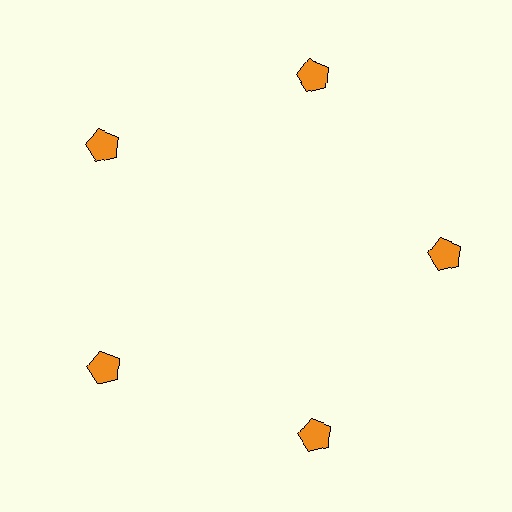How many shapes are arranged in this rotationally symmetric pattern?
There are 5 shapes, arranged in 5 groups of 1.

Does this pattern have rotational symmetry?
Yes, this pattern has 5-fold rotational symmetry. It looks the same after rotating 72 degrees around the center.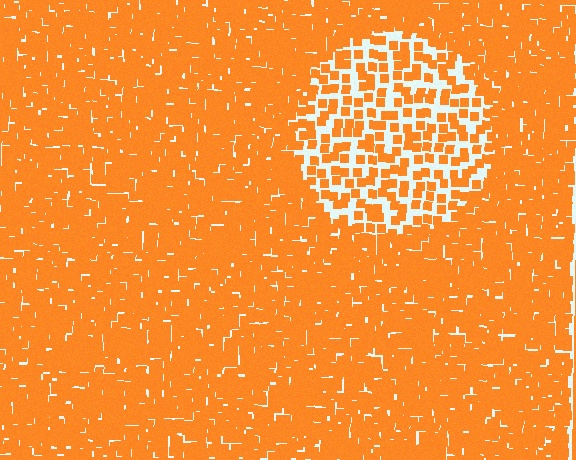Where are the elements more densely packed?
The elements are more densely packed outside the circle boundary.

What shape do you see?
I see a circle.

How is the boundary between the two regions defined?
The boundary is defined by a change in element density (approximately 2.4x ratio). All elements are the same color, size, and shape.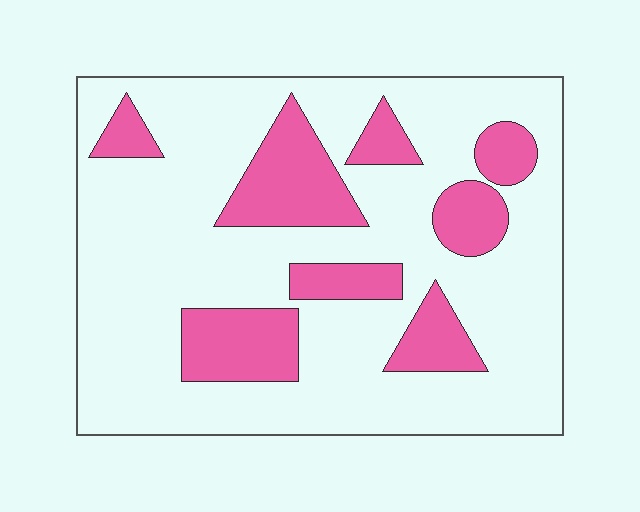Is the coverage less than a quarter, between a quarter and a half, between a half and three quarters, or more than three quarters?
Less than a quarter.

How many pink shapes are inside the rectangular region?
8.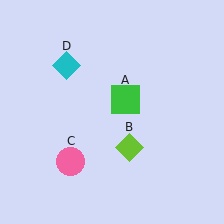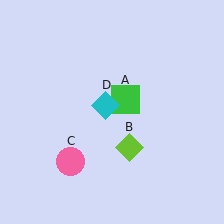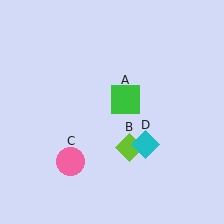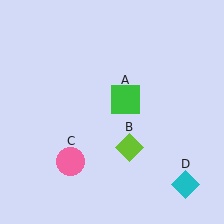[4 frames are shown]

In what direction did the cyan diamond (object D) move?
The cyan diamond (object D) moved down and to the right.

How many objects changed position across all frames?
1 object changed position: cyan diamond (object D).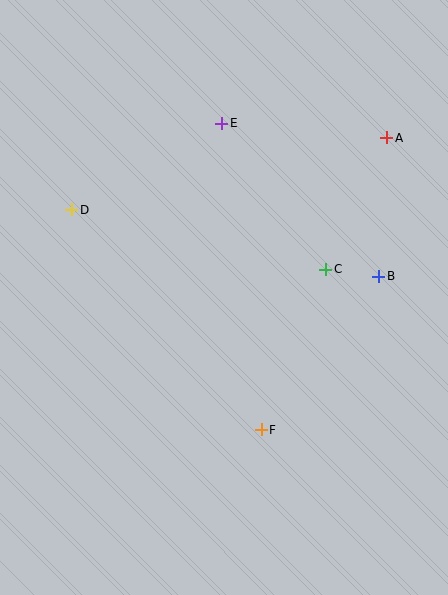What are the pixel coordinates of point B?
Point B is at (379, 276).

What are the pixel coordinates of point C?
Point C is at (326, 269).